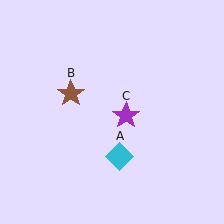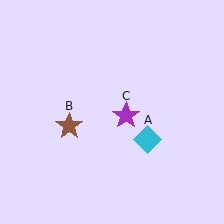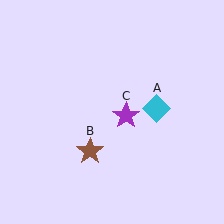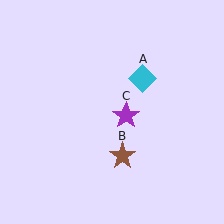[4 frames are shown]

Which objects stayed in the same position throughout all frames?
Purple star (object C) remained stationary.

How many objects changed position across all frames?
2 objects changed position: cyan diamond (object A), brown star (object B).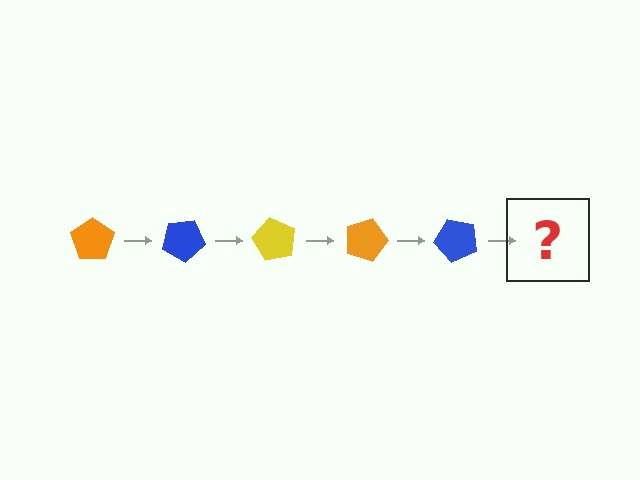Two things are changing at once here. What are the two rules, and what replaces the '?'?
The two rules are that it rotates 30 degrees each step and the color cycles through orange, blue, and yellow. The '?' should be a yellow pentagon, rotated 150 degrees from the start.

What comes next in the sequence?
The next element should be a yellow pentagon, rotated 150 degrees from the start.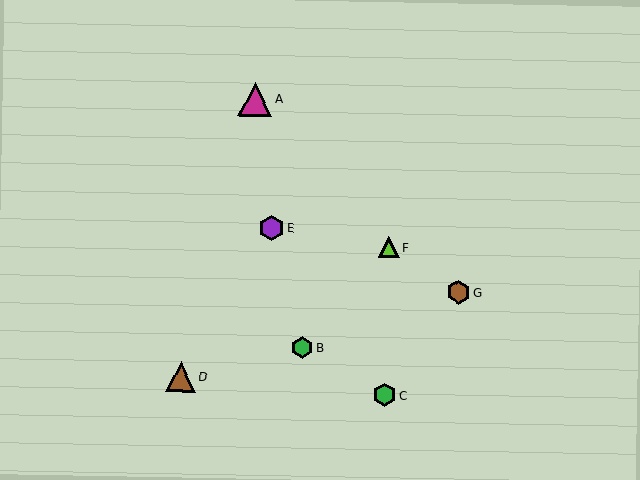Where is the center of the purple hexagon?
The center of the purple hexagon is at (272, 228).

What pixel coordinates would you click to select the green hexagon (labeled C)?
Click at (385, 395) to select the green hexagon C.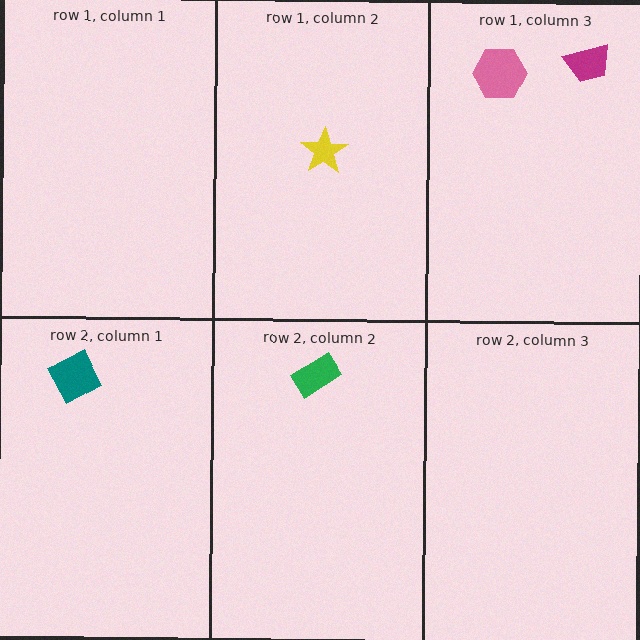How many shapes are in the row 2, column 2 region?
1.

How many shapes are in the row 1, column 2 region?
1.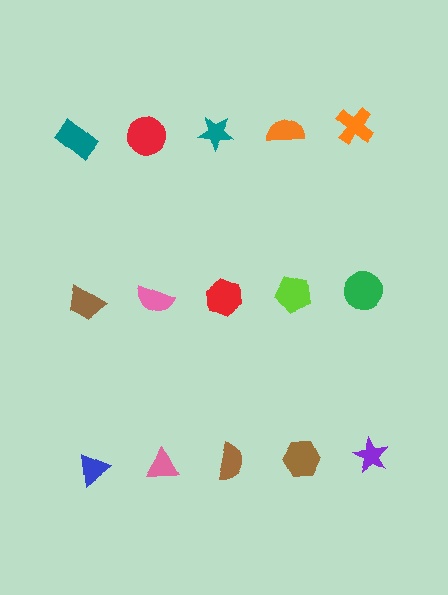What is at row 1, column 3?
A teal star.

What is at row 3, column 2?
A pink triangle.